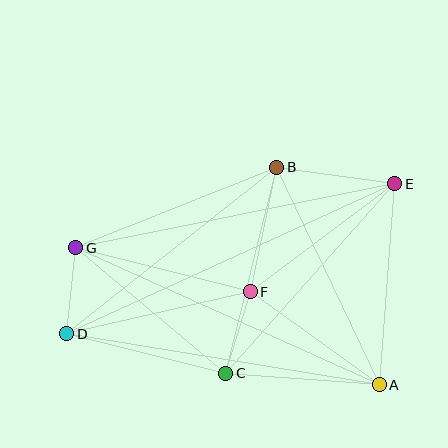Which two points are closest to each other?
Points C and F are closest to each other.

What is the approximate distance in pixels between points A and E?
The distance between A and E is approximately 201 pixels.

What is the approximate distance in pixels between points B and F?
The distance between B and F is approximately 127 pixels.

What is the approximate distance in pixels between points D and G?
The distance between D and G is approximately 86 pixels.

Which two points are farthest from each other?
Points D and E are farthest from each other.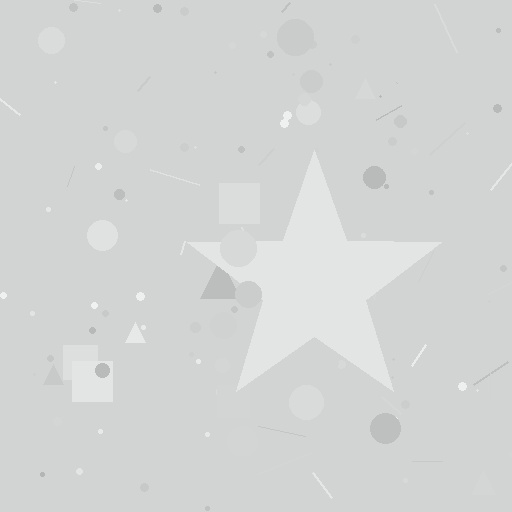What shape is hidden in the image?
A star is hidden in the image.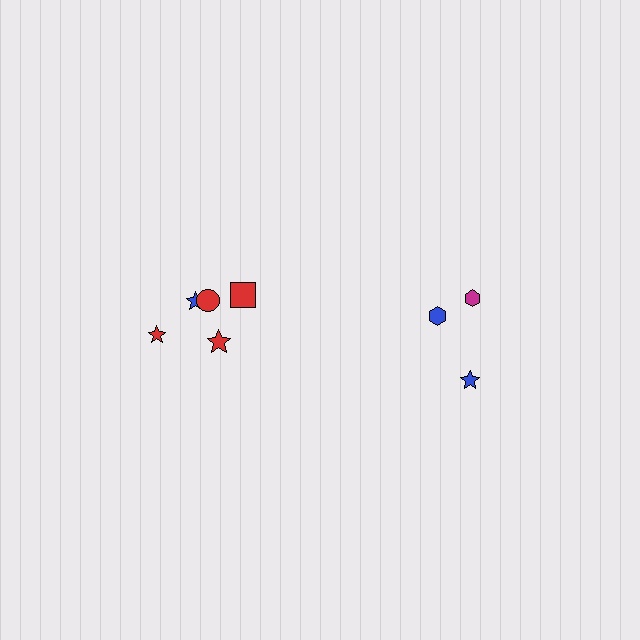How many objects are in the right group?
There are 3 objects.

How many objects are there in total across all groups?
There are 8 objects.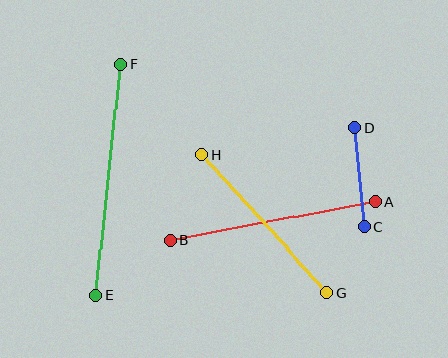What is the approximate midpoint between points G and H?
The midpoint is at approximately (264, 224) pixels.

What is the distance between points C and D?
The distance is approximately 99 pixels.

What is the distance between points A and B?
The distance is approximately 209 pixels.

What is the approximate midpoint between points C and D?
The midpoint is at approximately (360, 177) pixels.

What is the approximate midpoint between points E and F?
The midpoint is at approximately (108, 180) pixels.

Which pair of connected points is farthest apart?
Points E and F are farthest apart.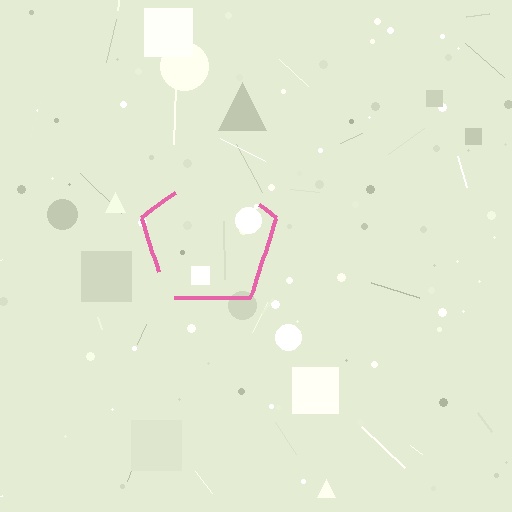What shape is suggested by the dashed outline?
The dashed outline suggests a pentagon.